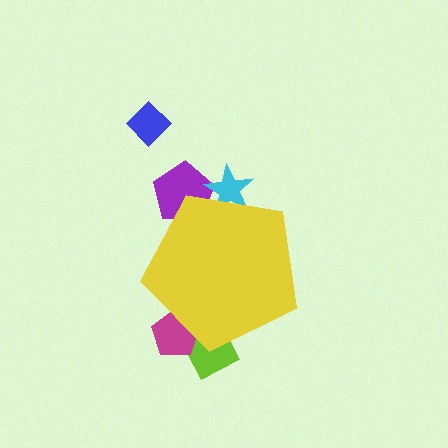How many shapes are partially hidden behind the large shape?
4 shapes are partially hidden.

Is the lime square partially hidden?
Yes, the lime square is partially hidden behind the yellow pentagon.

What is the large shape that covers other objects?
A yellow pentagon.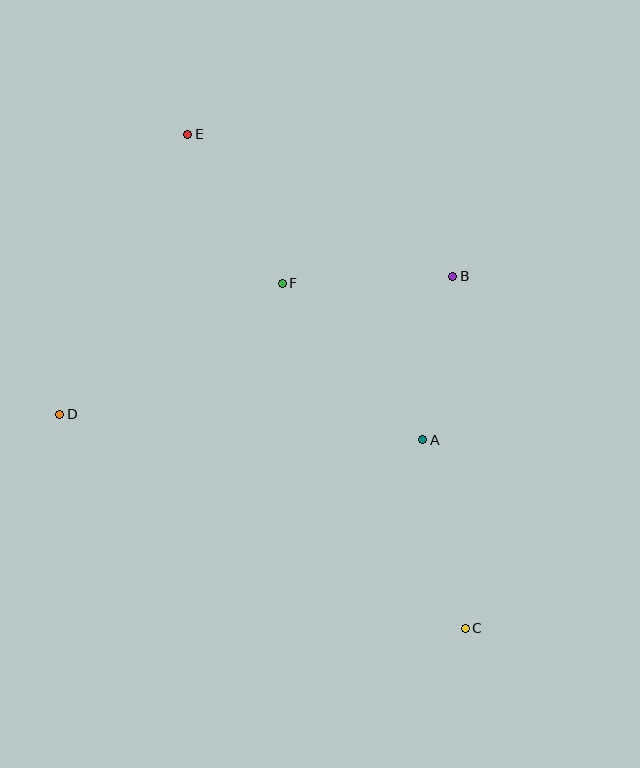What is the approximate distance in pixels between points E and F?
The distance between E and F is approximately 177 pixels.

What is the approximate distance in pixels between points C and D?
The distance between C and D is approximately 458 pixels.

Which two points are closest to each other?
Points A and B are closest to each other.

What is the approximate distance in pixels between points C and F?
The distance between C and F is approximately 390 pixels.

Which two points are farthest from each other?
Points C and E are farthest from each other.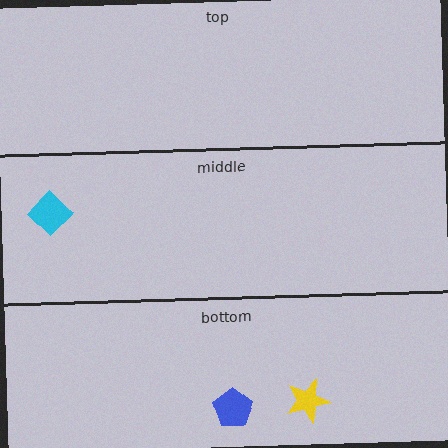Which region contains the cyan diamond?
The middle region.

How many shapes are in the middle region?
1.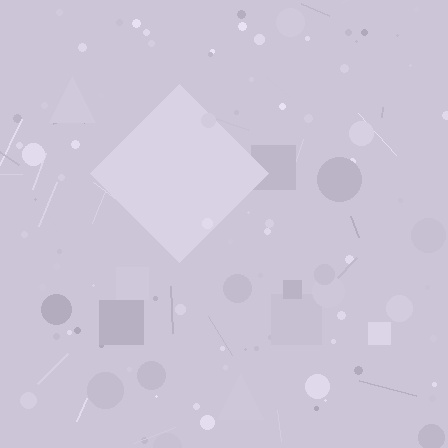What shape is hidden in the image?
A diamond is hidden in the image.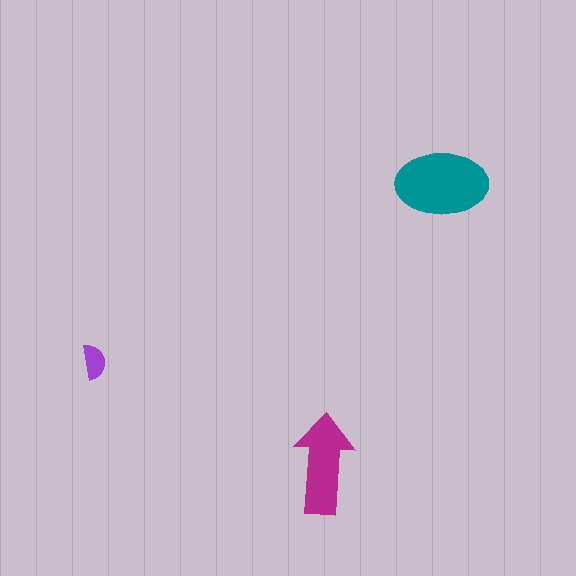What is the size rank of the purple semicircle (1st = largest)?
3rd.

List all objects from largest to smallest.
The teal ellipse, the magenta arrow, the purple semicircle.